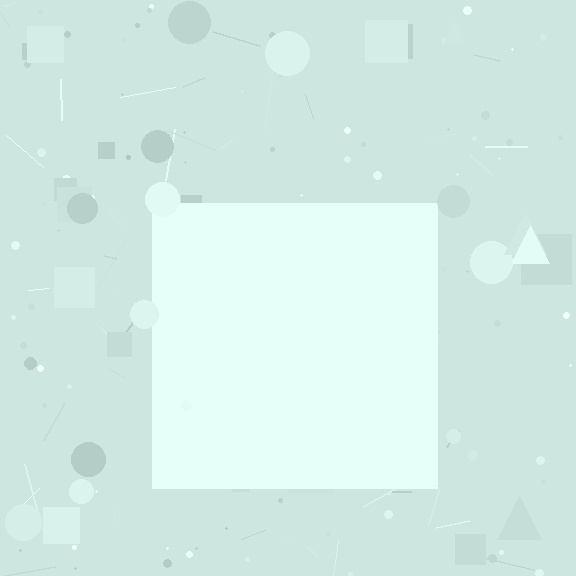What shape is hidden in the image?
A square is hidden in the image.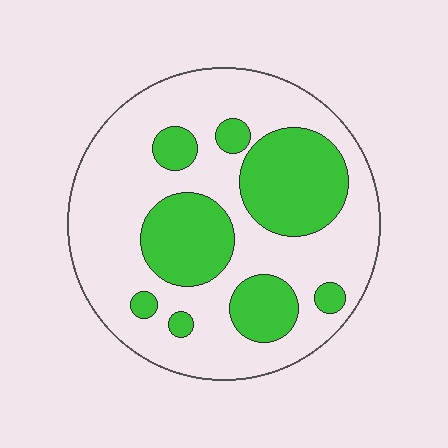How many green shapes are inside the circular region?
8.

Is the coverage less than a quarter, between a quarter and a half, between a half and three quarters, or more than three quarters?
Between a quarter and a half.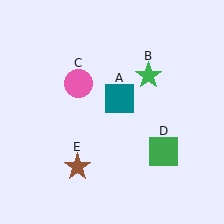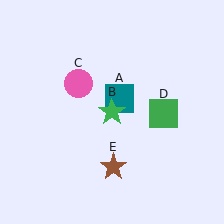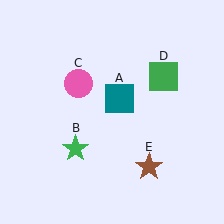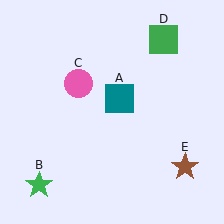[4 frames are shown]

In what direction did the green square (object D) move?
The green square (object D) moved up.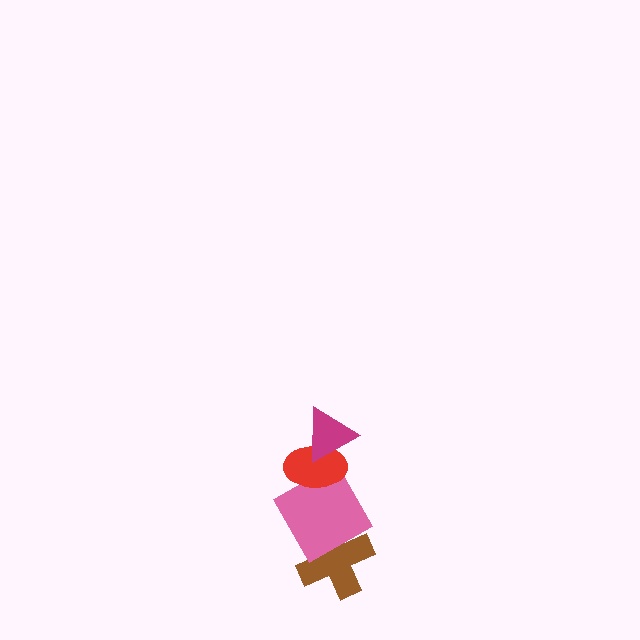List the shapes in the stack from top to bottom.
From top to bottom: the magenta triangle, the red ellipse, the pink square, the brown cross.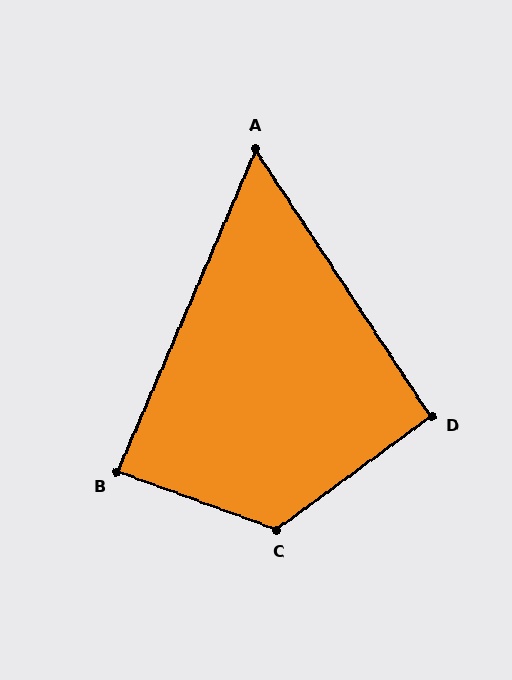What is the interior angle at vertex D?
Approximately 93 degrees (approximately right).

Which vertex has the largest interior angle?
C, at approximately 124 degrees.